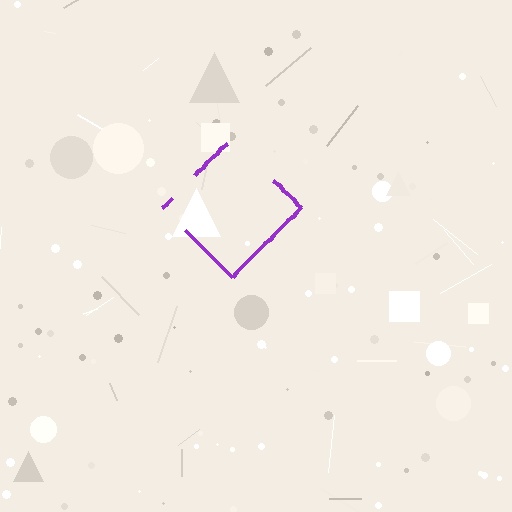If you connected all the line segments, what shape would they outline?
They would outline a diamond.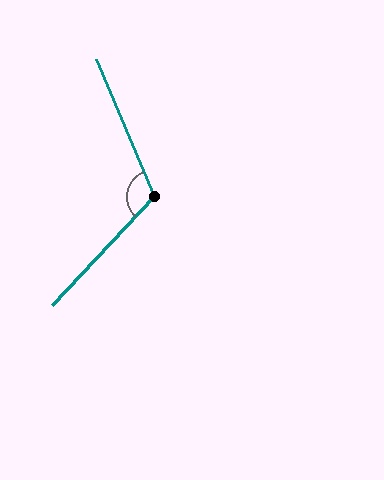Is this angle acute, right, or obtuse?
It is obtuse.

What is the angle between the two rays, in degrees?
Approximately 114 degrees.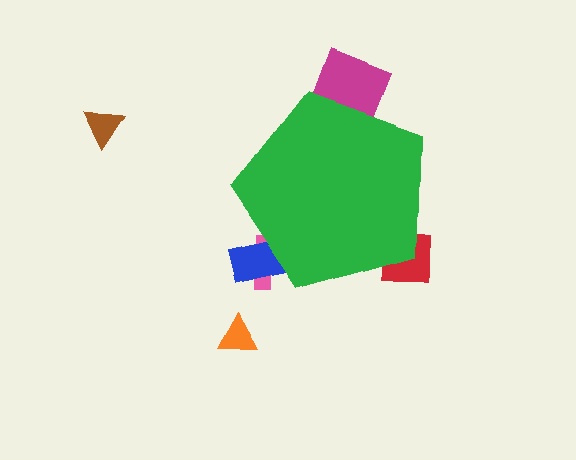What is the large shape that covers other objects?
A green pentagon.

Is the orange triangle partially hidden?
No, the orange triangle is fully visible.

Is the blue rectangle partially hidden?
Yes, the blue rectangle is partially hidden behind the green pentagon.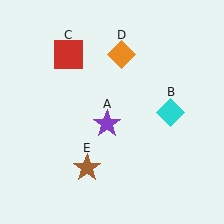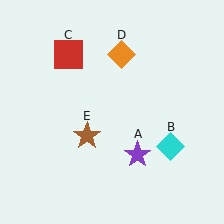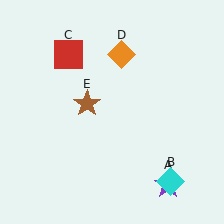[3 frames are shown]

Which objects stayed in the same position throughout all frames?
Red square (object C) and orange diamond (object D) remained stationary.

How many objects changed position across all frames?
3 objects changed position: purple star (object A), cyan diamond (object B), brown star (object E).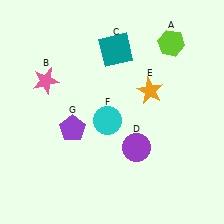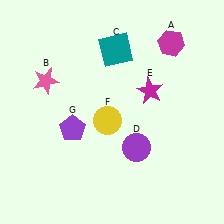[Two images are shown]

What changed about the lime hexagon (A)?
In Image 1, A is lime. In Image 2, it changed to magenta.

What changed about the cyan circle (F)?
In Image 1, F is cyan. In Image 2, it changed to yellow.